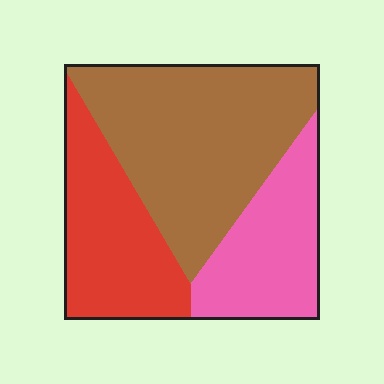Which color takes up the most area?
Brown, at roughly 45%.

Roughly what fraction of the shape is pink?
Pink covers roughly 25% of the shape.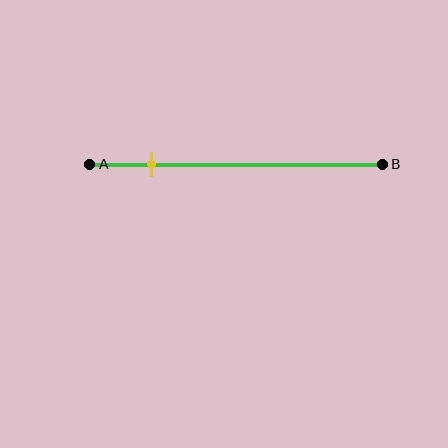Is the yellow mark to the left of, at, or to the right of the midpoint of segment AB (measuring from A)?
The yellow mark is to the left of the midpoint of segment AB.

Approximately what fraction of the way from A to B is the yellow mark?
The yellow mark is approximately 20% of the way from A to B.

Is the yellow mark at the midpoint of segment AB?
No, the mark is at about 20% from A, not at the 50% midpoint.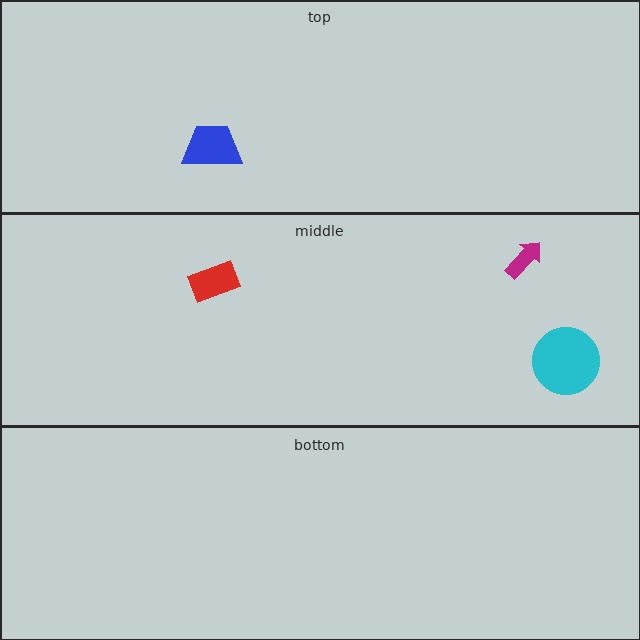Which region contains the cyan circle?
The middle region.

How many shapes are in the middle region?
3.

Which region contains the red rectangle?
The middle region.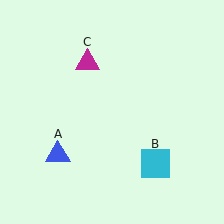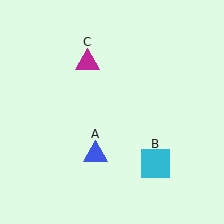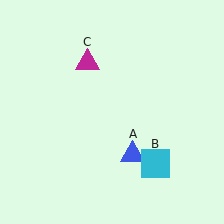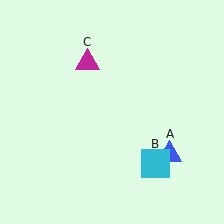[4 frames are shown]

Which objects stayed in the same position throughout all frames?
Cyan square (object B) and magenta triangle (object C) remained stationary.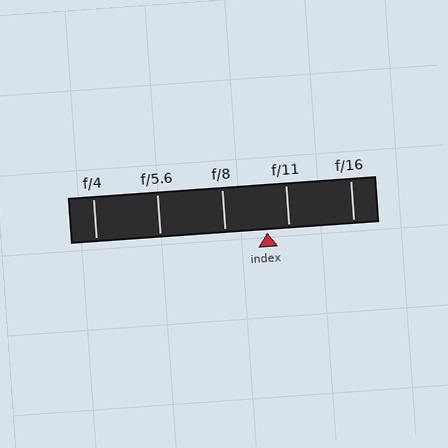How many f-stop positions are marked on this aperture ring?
There are 5 f-stop positions marked.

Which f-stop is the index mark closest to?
The index mark is closest to f/11.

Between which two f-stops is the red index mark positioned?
The index mark is between f/8 and f/11.